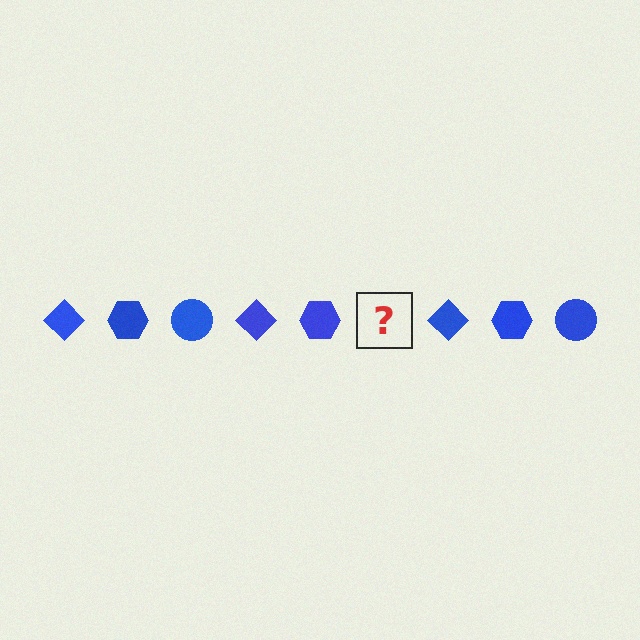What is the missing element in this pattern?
The missing element is a blue circle.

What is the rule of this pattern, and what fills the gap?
The rule is that the pattern cycles through diamond, hexagon, circle shapes in blue. The gap should be filled with a blue circle.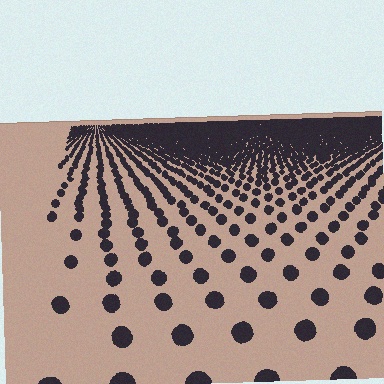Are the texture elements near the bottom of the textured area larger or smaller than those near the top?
Larger. Near the bottom, elements are closer to the viewer and appear at a bigger on-screen size.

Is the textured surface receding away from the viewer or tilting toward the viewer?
The surface is receding away from the viewer. Texture elements get smaller and denser toward the top.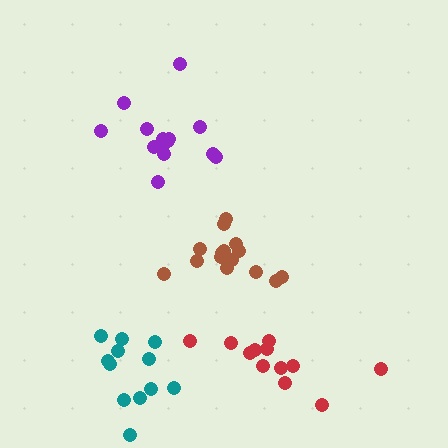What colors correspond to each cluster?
The clusters are colored: purple, brown, red, teal.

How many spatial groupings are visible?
There are 4 spatial groupings.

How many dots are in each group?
Group 1: 14 dots, Group 2: 15 dots, Group 3: 12 dots, Group 4: 12 dots (53 total).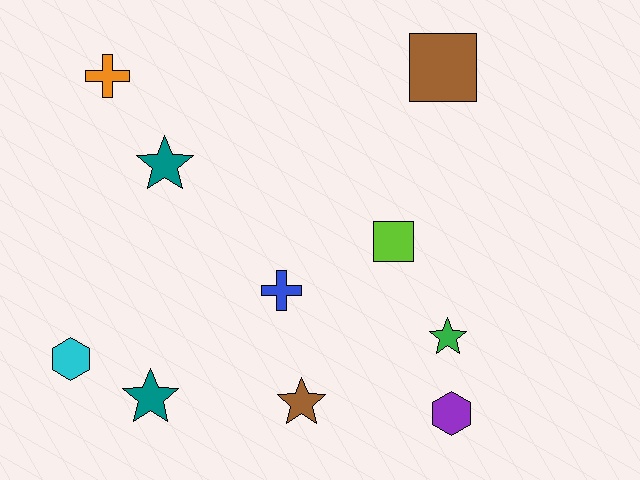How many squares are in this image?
There are 2 squares.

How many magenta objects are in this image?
There are no magenta objects.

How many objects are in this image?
There are 10 objects.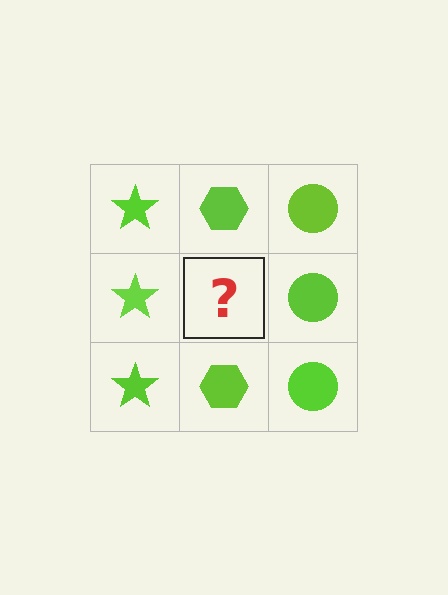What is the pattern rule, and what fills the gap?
The rule is that each column has a consistent shape. The gap should be filled with a lime hexagon.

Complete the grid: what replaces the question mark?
The question mark should be replaced with a lime hexagon.